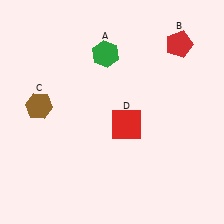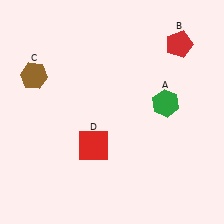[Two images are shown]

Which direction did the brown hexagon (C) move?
The brown hexagon (C) moved up.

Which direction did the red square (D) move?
The red square (D) moved left.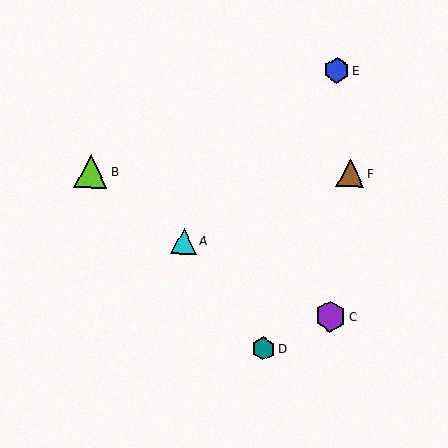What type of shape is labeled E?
Shape E is a blue hexagon.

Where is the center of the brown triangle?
The center of the brown triangle is at (350, 173).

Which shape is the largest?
The lime triangle (labeled B) is the largest.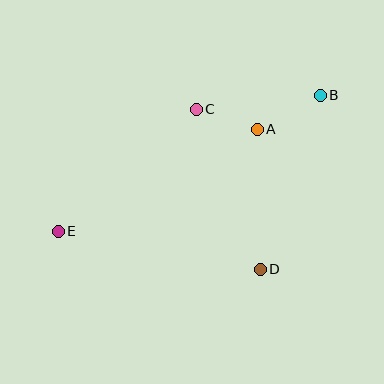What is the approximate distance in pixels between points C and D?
The distance between C and D is approximately 172 pixels.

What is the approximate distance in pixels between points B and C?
The distance between B and C is approximately 124 pixels.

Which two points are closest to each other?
Points A and C are closest to each other.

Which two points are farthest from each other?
Points B and E are farthest from each other.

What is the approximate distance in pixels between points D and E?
The distance between D and E is approximately 205 pixels.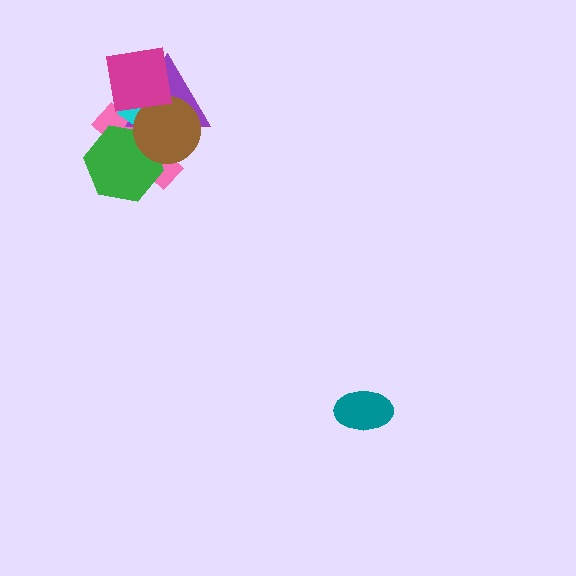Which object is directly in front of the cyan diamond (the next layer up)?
The brown circle is directly in front of the cyan diamond.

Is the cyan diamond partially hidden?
Yes, it is partially covered by another shape.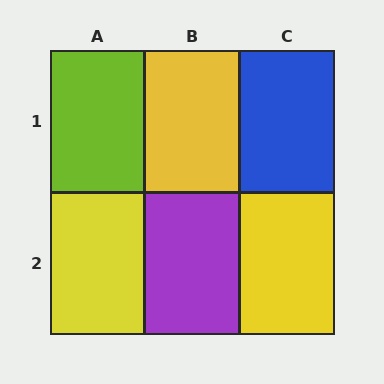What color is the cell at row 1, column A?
Lime.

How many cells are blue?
1 cell is blue.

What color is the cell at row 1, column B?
Yellow.